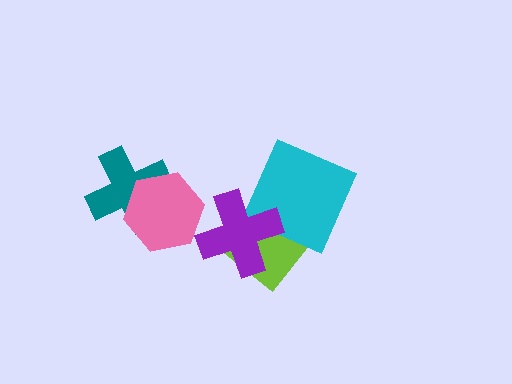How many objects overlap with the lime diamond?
2 objects overlap with the lime diamond.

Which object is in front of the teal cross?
The pink hexagon is in front of the teal cross.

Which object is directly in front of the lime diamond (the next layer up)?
The cyan square is directly in front of the lime diamond.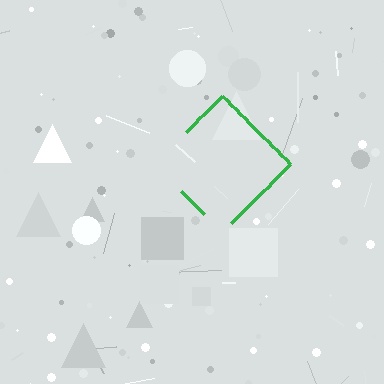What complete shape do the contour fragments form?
The contour fragments form a diamond.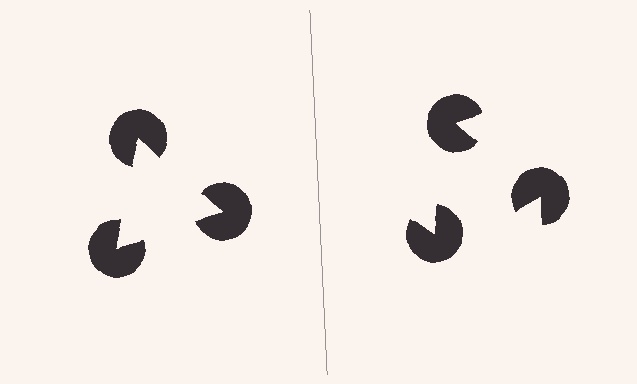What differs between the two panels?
The pac-man discs are positioned identically on both sides; only the wedge orientations differ. On the left they align to a triangle; on the right they are misaligned.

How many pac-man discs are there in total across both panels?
6 — 3 on each side.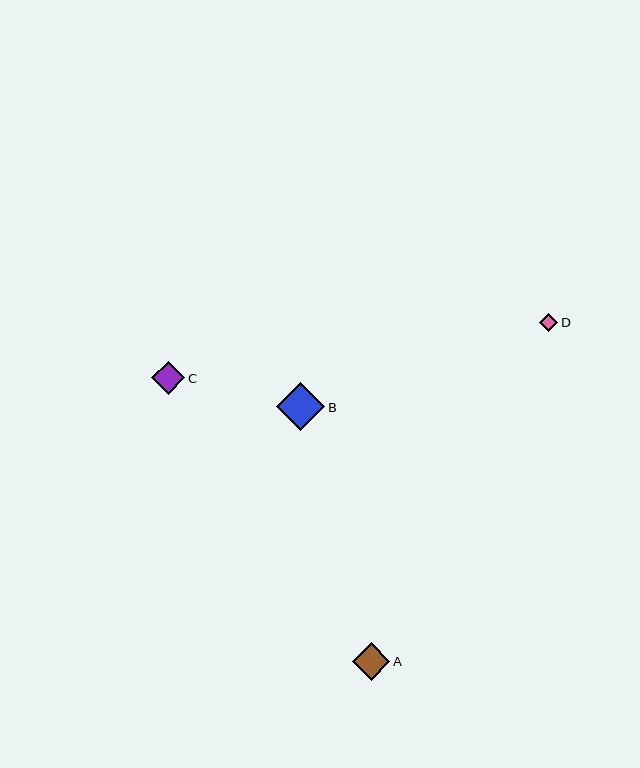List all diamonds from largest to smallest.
From largest to smallest: B, A, C, D.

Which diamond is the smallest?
Diamond D is the smallest with a size of approximately 18 pixels.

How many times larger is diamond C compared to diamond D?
Diamond C is approximately 1.8 times the size of diamond D.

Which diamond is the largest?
Diamond B is the largest with a size of approximately 48 pixels.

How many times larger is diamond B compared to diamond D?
Diamond B is approximately 2.7 times the size of diamond D.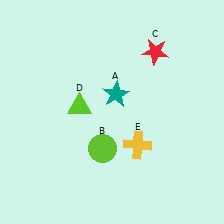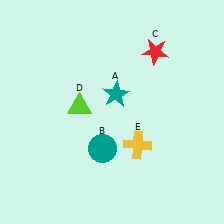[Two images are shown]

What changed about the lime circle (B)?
In Image 1, B is lime. In Image 2, it changed to teal.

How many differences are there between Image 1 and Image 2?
There is 1 difference between the two images.